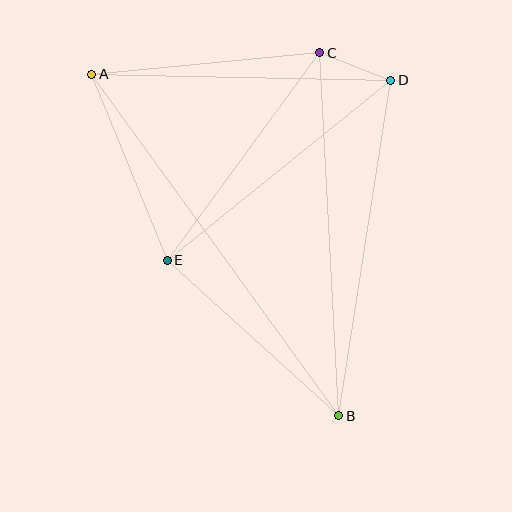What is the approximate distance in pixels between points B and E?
The distance between B and E is approximately 232 pixels.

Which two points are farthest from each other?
Points A and B are farthest from each other.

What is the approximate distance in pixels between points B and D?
The distance between B and D is approximately 339 pixels.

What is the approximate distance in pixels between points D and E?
The distance between D and E is approximately 287 pixels.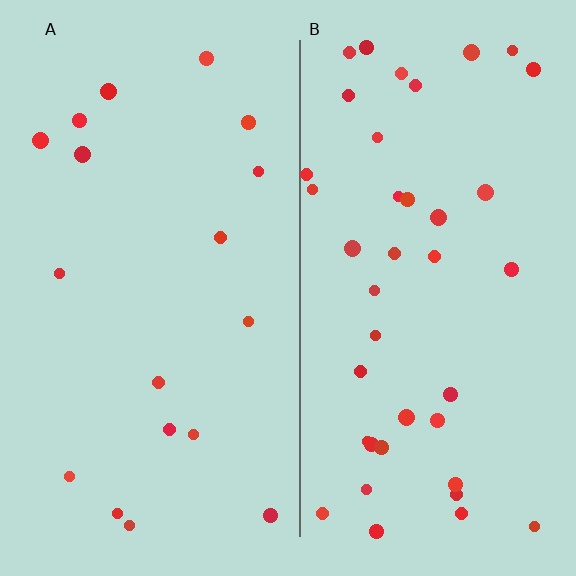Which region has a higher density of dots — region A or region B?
B (the right).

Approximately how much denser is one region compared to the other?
Approximately 2.3× — region B over region A.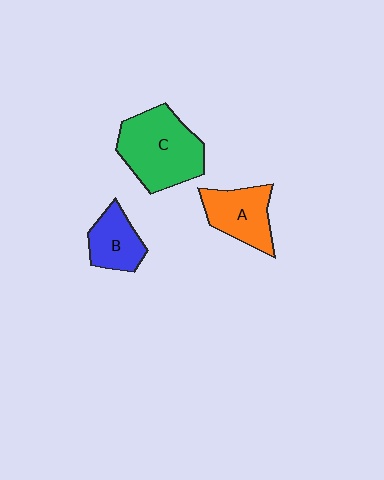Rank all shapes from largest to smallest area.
From largest to smallest: C (green), A (orange), B (blue).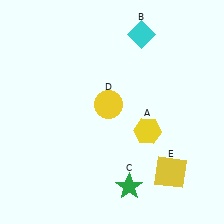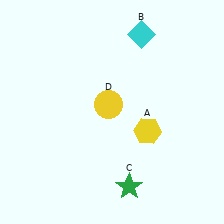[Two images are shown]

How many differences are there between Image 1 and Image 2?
There is 1 difference between the two images.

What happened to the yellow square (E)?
The yellow square (E) was removed in Image 2. It was in the bottom-right area of Image 1.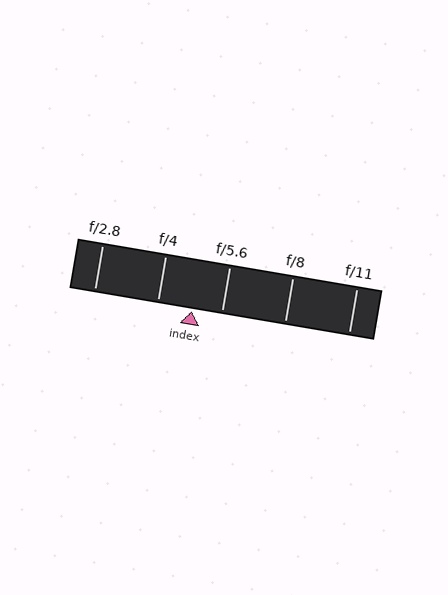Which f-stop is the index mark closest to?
The index mark is closest to f/5.6.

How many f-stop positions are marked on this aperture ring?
There are 5 f-stop positions marked.